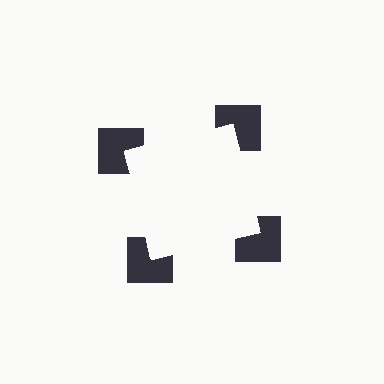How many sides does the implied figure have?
4 sides.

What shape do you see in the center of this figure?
An illusory square — its edges are inferred from the aligned wedge cuts in the notched squares, not physically drawn.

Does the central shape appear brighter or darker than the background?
It typically appears slightly brighter than the background, even though no actual brightness change is drawn.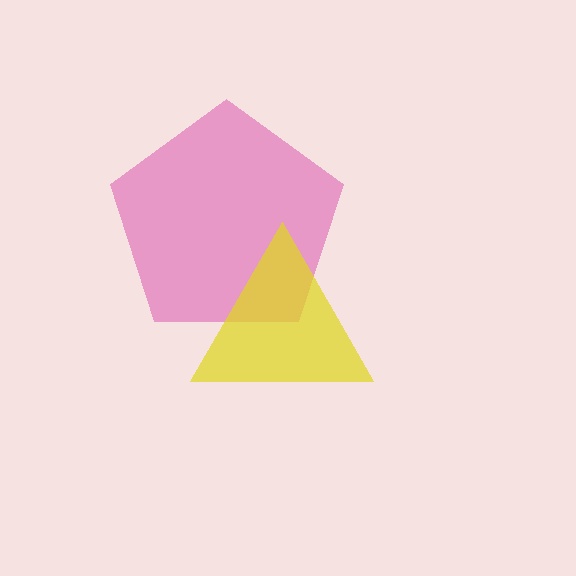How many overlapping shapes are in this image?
There are 2 overlapping shapes in the image.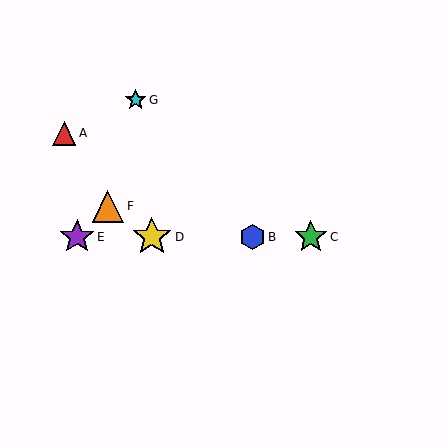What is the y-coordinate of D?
Object D is at y≈237.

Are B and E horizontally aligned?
Yes, both are at y≈237.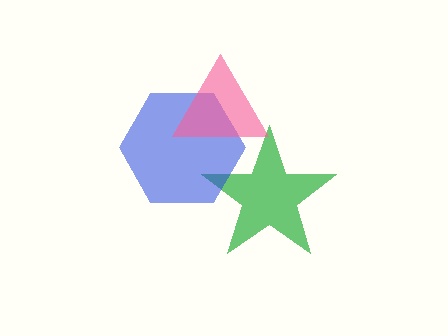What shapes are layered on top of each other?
The layered shapes are: a green star, a blue hexagon, a pink triangle.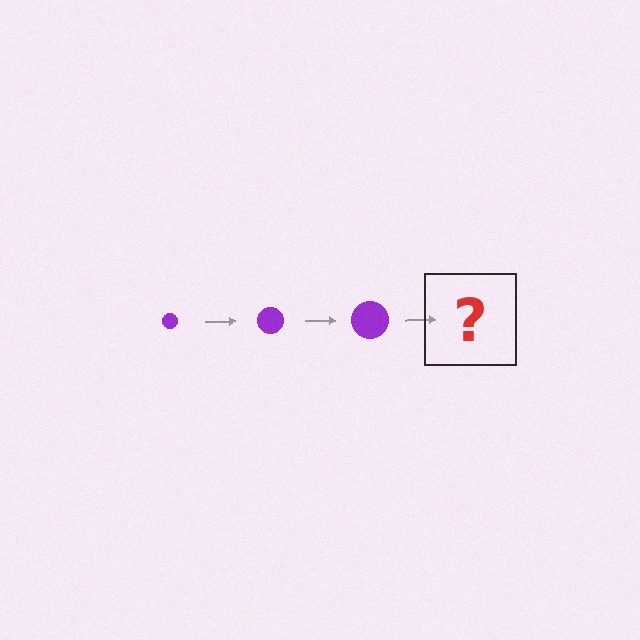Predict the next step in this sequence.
The next step is a purple circle, larger than the previous one.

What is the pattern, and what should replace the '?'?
The pattern is that the circle gets progressively larger each step. The '?' should be a purple circle, larger than the previous one.